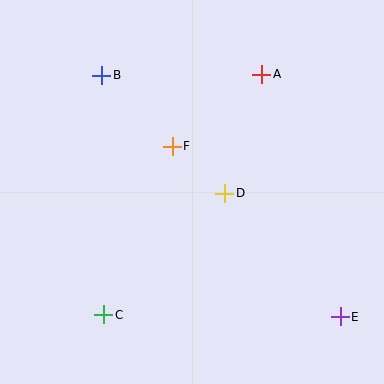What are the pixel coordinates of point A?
Point A is at (262, 74).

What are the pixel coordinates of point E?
Point E is at (340, 317).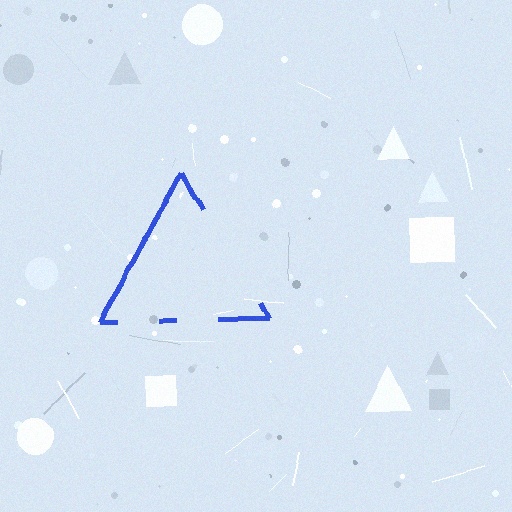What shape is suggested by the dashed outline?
The dashed outline suggests a triangle.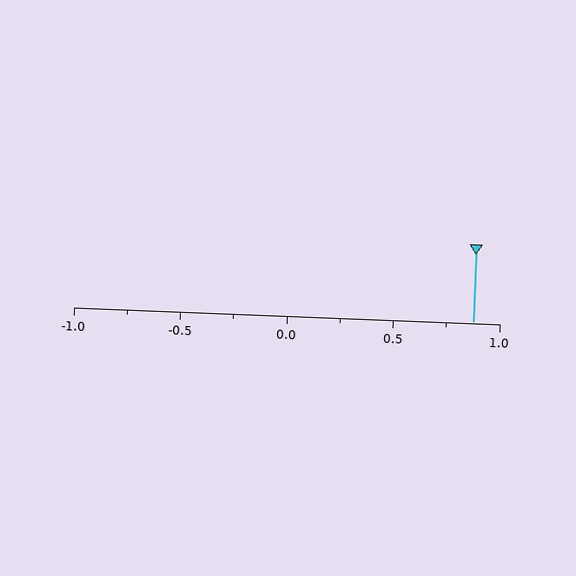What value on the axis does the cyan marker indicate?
The marker indicates approximately 0.88.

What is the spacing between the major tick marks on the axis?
The major ticks are spaced 0.5 apart.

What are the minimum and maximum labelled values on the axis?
The axis runs from -1.0 to 1.0.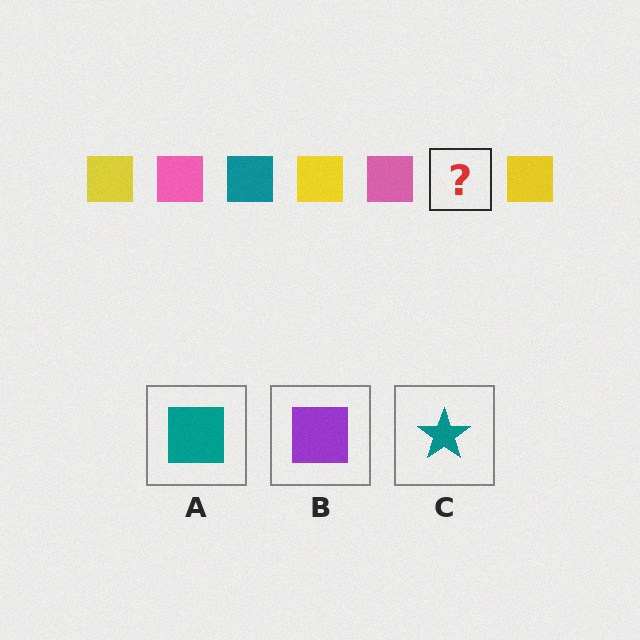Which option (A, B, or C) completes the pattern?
A.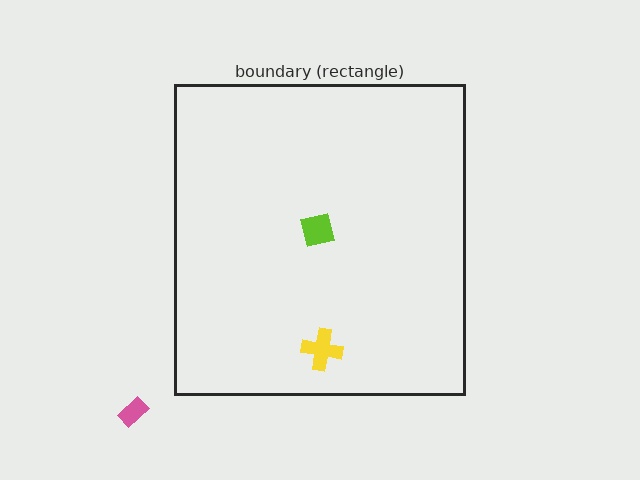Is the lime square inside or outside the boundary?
Inside.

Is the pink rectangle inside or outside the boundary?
Outside.